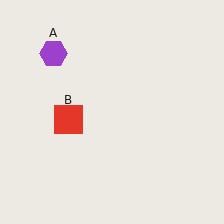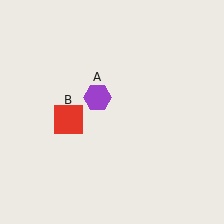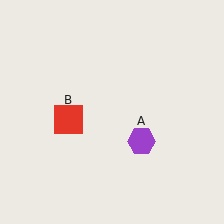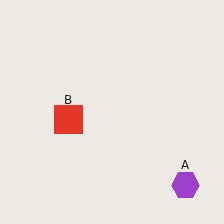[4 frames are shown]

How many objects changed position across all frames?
1 object changed position: purple hexagon (object A).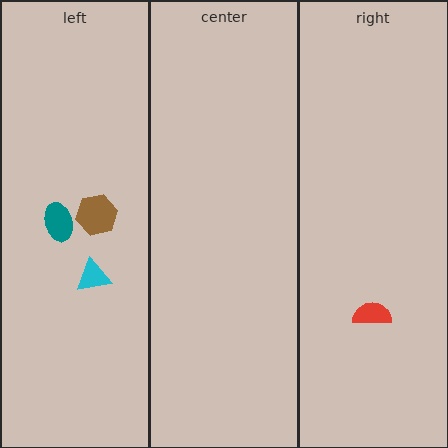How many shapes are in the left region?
3.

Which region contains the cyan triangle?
The left region.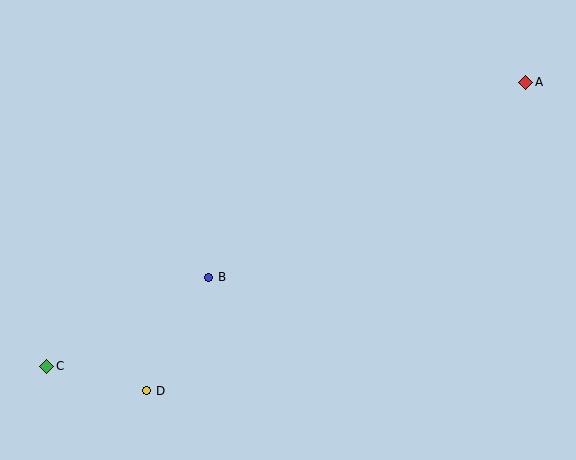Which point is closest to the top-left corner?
Point B is closest to the top-left corner.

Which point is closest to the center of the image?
Point B at (209, 277) is closest to the center.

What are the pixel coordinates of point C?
Point C is at (47, 366).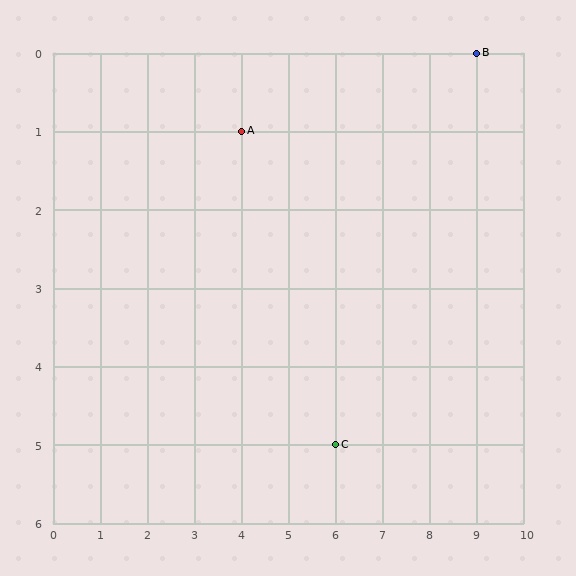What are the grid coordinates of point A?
Point A is at grid coordinates (4, 1).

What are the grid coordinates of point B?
Point B is at grid coordinates (9, 0).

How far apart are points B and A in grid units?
Points B and A are 5 columns and 1 row apart (about 5.1 grid units diagonally).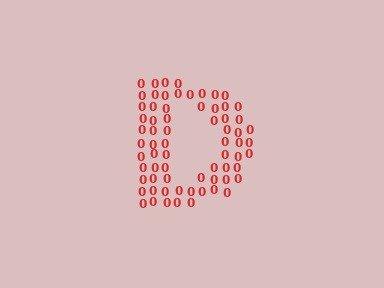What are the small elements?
The small elements are digit 0's.